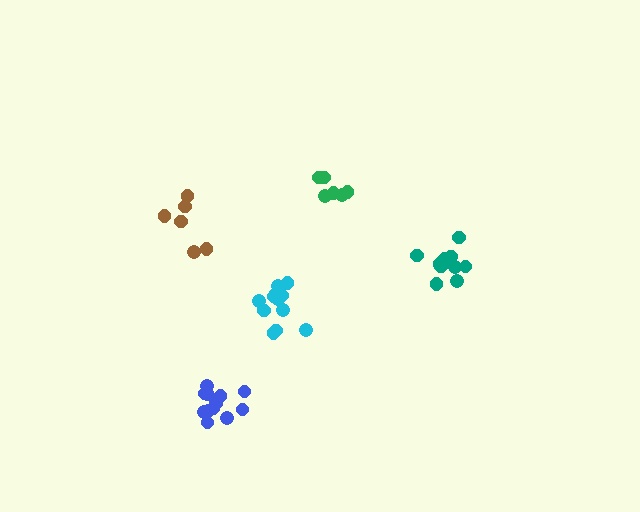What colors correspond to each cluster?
The clusters are colored: teal, cyan, blue, brown, green.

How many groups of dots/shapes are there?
There are 5 groups.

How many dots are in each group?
Group 1: 11 dots, Group 2: 12 dots, Group 3: 12 dots, Group 4: 6 dots, Group 5: 6 dots (47 total).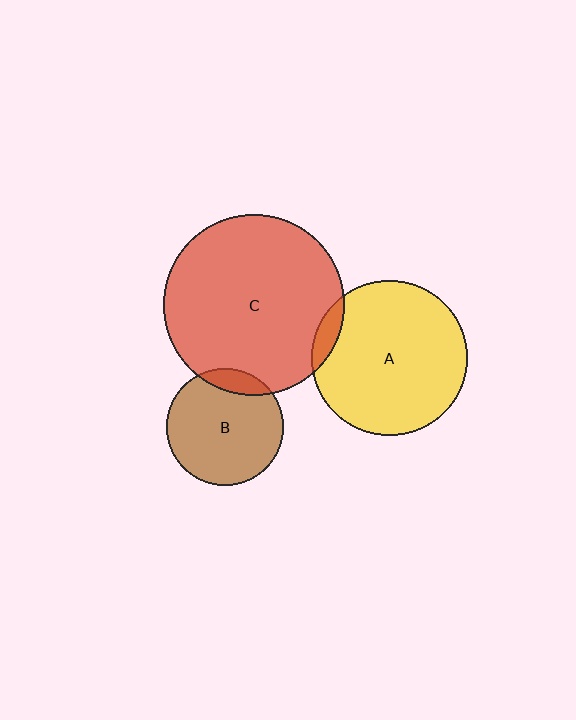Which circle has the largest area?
Circle C (red).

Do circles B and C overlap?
Yes.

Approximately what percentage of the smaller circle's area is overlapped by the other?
Approximately 10%.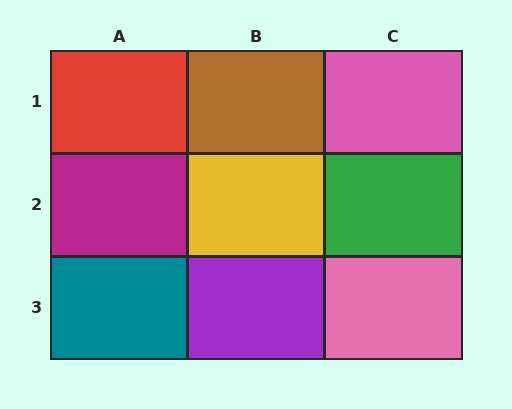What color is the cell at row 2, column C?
Green.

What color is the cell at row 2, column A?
Magenta.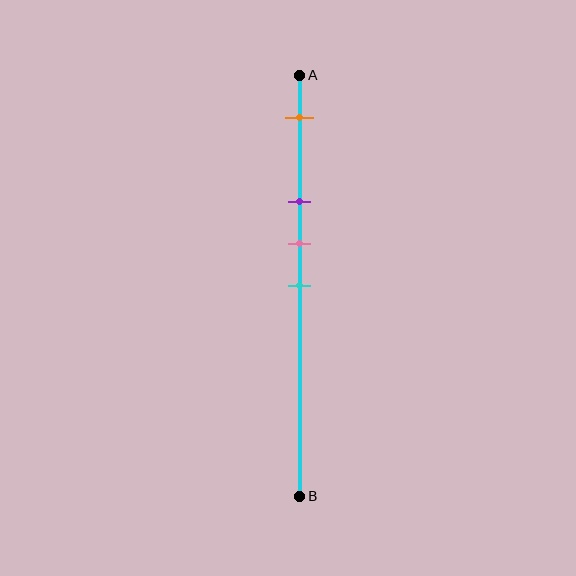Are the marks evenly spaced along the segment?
No, the marks are not evenly spaced.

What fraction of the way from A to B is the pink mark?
The pink mark is approximately 40% (0.4) of the way from A to B.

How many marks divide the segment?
There are 4 marks dividing the segment.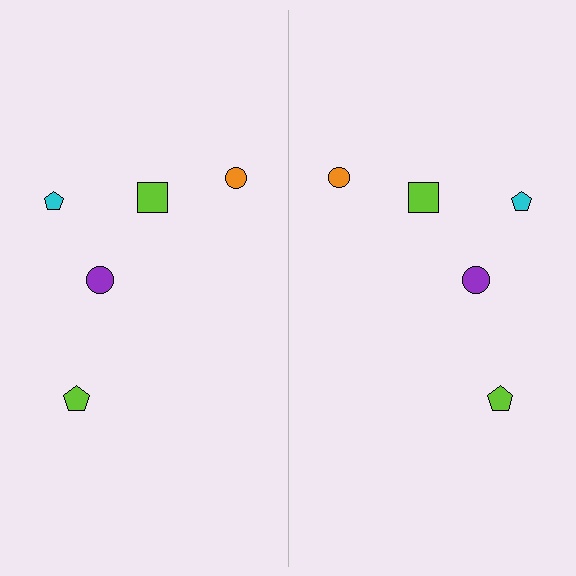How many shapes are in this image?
There are 10 shapes in this image.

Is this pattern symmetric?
Yes, this pattern has bilateral (reflection) symmetry.